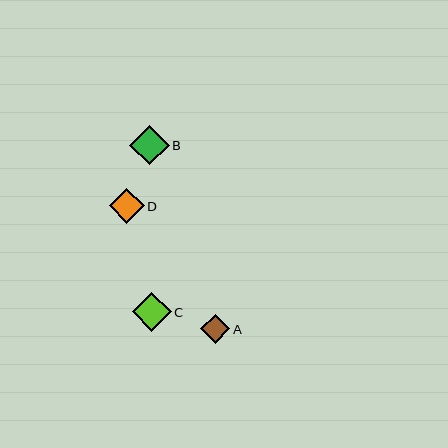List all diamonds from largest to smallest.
From largest to smallest: B, C, D, A.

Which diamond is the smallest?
Diamond A is the smallest with a size of approximately 29 pixels.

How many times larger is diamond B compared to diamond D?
Diamond B is approximately 1.2 times the size of diamond D.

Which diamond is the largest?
Diamond B is the largest with a size of approximately 40 pixels.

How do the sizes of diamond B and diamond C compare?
Diamond B and diamond C are approximately the same size.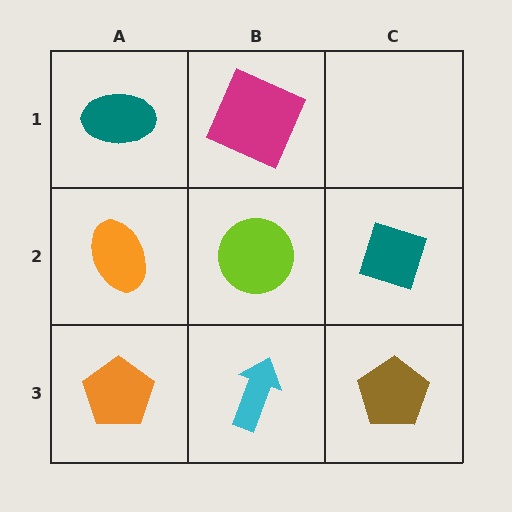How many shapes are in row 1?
2 shapes.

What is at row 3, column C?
A brown pentagon.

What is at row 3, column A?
An orange pentagon.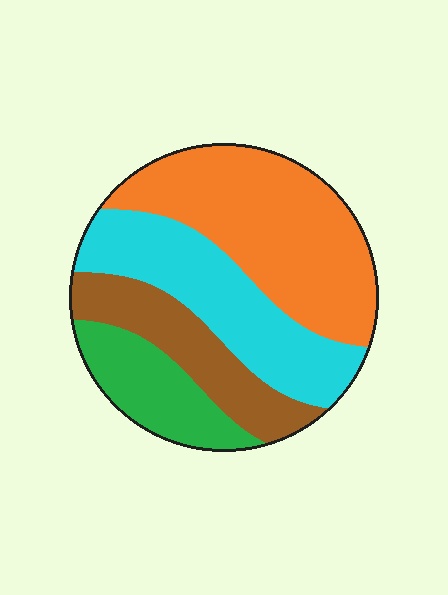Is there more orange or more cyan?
Orange.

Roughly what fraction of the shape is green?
Green covers roughly 15% of the shape.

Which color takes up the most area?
Orange, at roughly 40%.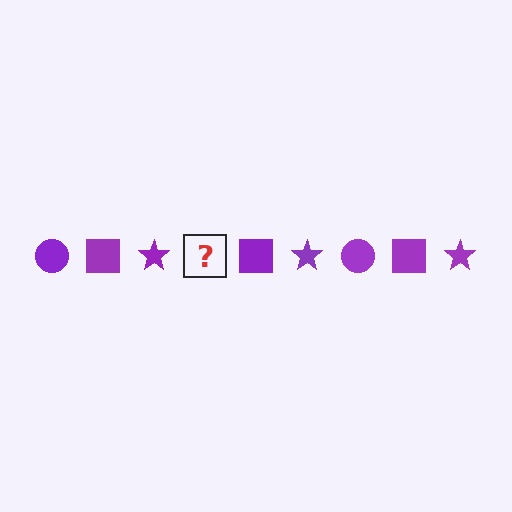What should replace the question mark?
The question mark should be replaced with a purple circle.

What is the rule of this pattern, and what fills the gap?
The rule is that the pattern cycles through circle, square, star shapes in purple. The gap should be filled with a purple circle.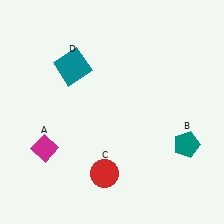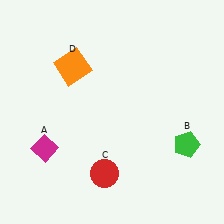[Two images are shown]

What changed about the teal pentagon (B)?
In Image 1, B is teal. In Image 2, it changed to green.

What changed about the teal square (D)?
In Image 1, D is teal. In Image 2, it changed to orange.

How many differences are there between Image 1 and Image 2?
There are 2 differences between the two images.